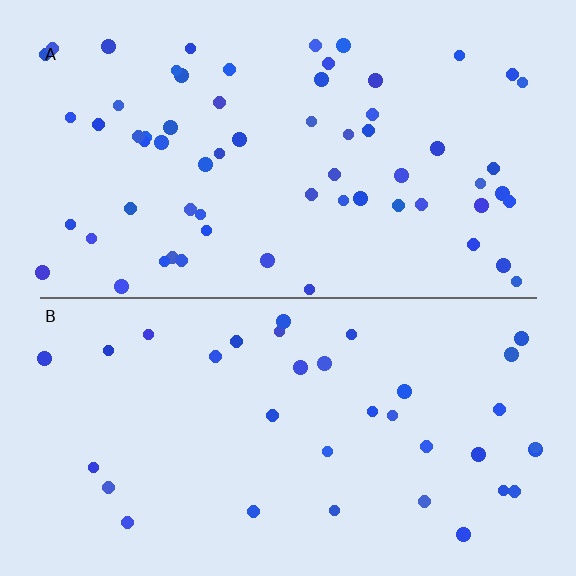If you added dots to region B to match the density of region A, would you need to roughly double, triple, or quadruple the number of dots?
Approximately double.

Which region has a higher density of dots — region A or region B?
A (the top).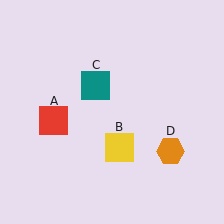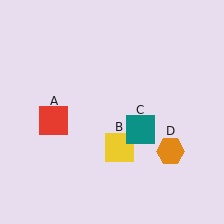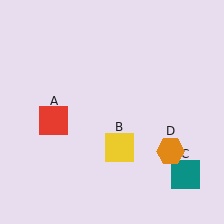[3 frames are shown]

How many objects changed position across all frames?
1 object changed position: teal square (object C).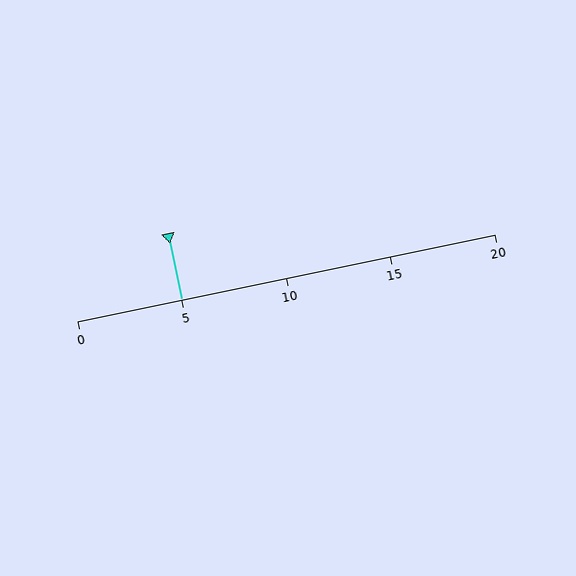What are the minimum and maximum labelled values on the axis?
The axis runs from 0 to 20.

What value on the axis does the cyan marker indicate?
The marker indicates approximately 5.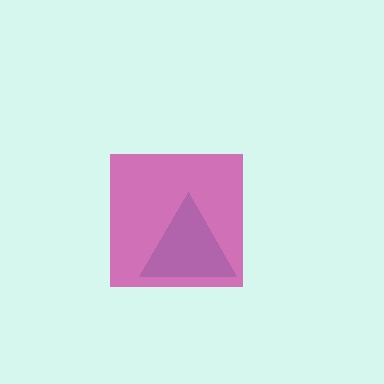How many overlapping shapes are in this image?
There are 2 overlapping shapes in the image.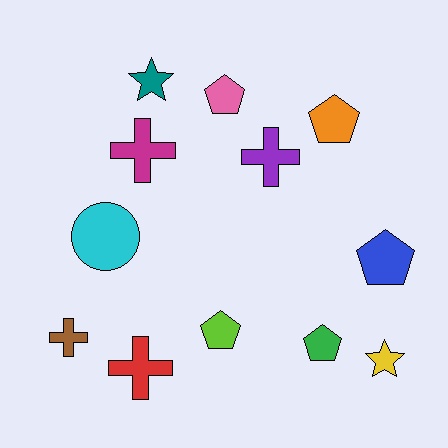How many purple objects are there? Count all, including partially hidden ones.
There is 1 purple object.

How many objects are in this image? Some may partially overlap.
There are 12 objects.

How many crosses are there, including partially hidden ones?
There are 4 crosses.